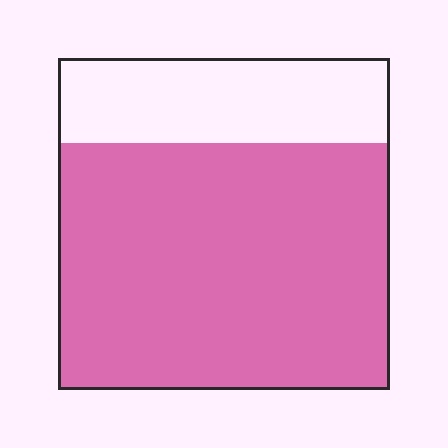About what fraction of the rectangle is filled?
About three quarters (3/4).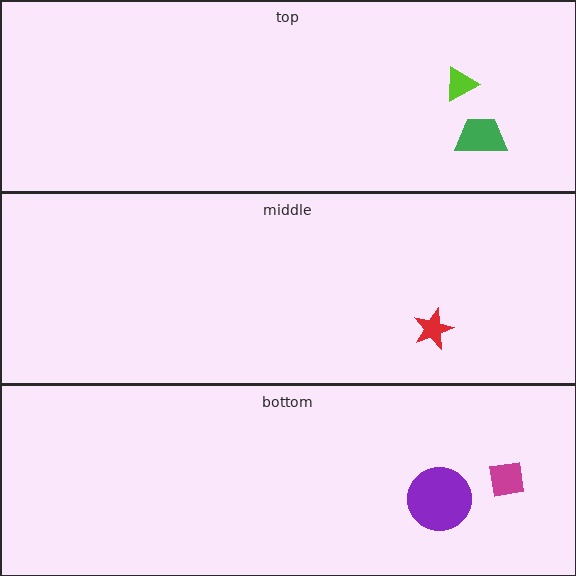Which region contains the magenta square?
The bottom region.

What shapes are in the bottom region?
The purple circle, the magenta square.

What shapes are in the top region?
The lime triangle, the green trapezoid.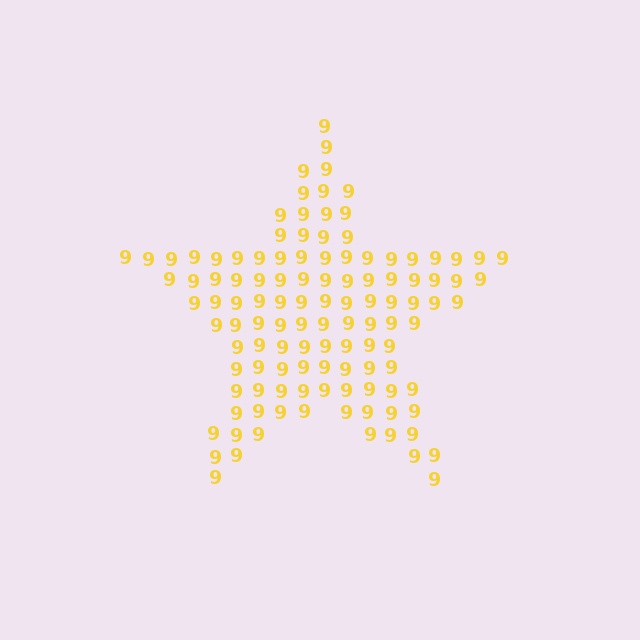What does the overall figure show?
The overall figure shows a star.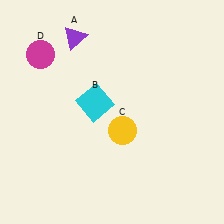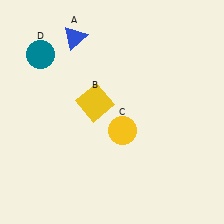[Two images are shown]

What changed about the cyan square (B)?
In Image 1, B is cyan. In Image 2, it changed to yellow.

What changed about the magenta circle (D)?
In Image 1, D is magenta. In Image 2, it changed to teal.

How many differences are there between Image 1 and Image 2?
There are 3 differences between the two images.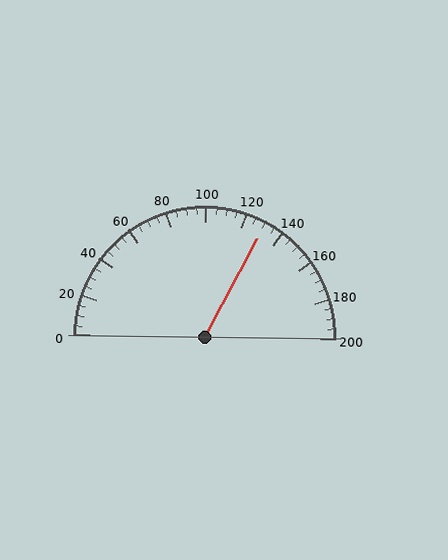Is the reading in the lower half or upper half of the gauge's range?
The reading is in the upper half of the range (0 to 200).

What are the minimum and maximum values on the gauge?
The gauge ranges from 0 to 200.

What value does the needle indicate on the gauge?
The needle indicates approximately 130.